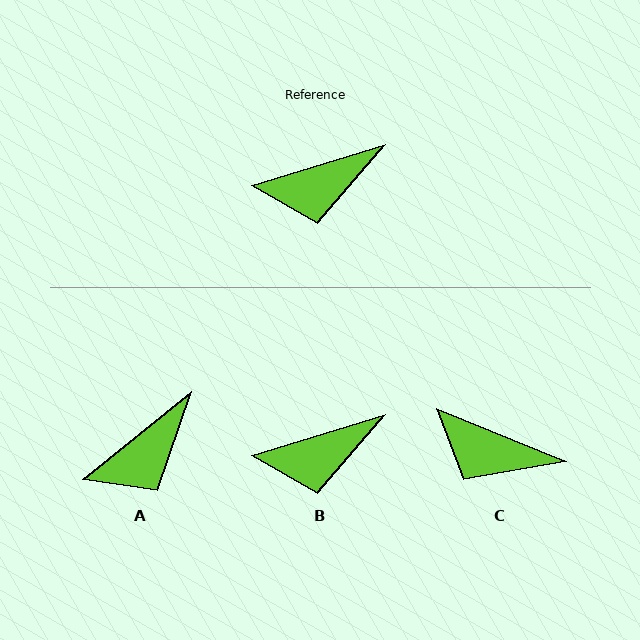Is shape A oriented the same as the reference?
No, it is off by about 22 degrees.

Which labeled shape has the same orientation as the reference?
B.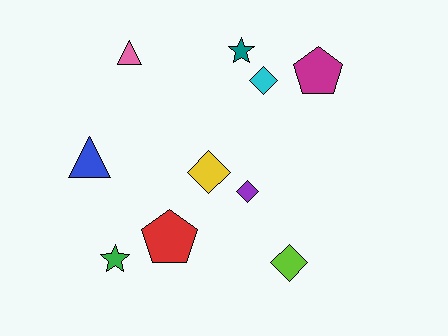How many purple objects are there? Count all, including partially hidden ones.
There is 1 purple object.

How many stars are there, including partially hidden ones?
There are 2 stars.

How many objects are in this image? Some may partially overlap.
There are 10 objects.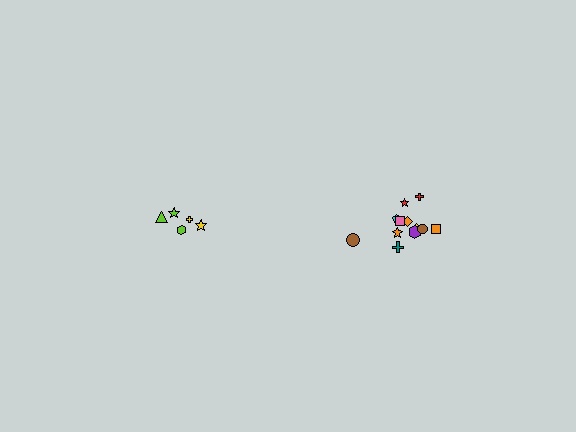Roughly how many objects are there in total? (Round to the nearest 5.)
Roughly 15 objects in total.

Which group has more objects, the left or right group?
The right group.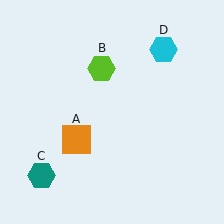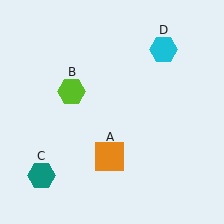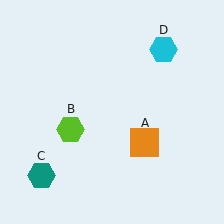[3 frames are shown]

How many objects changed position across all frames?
2 objects changed position: orange square (object A), lime hexagon (object B).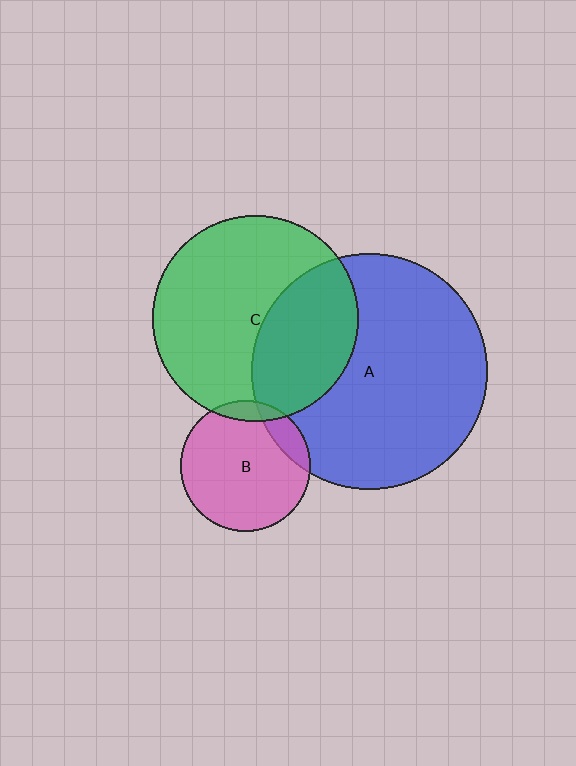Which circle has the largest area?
Circle A (blue).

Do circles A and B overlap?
Yes.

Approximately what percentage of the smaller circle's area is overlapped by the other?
Approximately 15%.